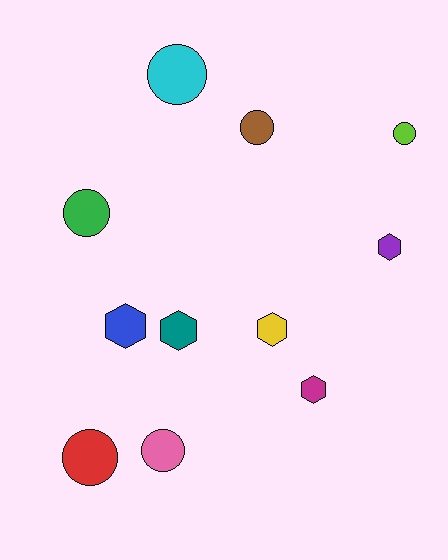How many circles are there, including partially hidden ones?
There are 6 circles.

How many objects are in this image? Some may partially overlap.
There are 11 objects.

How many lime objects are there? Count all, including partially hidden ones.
There is 1 lime object.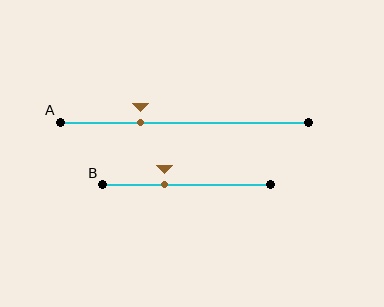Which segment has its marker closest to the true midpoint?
Segment B has its marker closest to the true midpoint.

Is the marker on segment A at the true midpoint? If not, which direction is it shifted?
No, the marker on segment A is shifted to the left by about 18% of the segment length.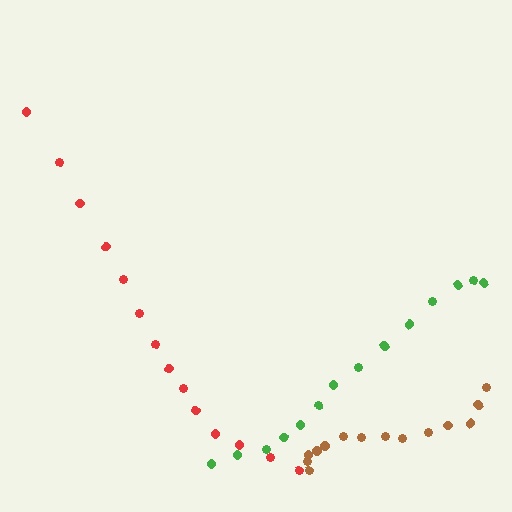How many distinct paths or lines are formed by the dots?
There are 3 distinct paths.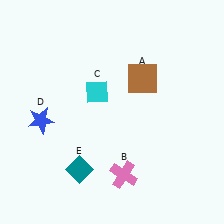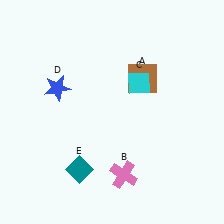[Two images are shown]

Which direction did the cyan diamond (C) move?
The cyan diamond (C) moved right.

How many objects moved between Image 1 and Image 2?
2 objects moved between the two images.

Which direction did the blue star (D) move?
The blue star (D) moved up.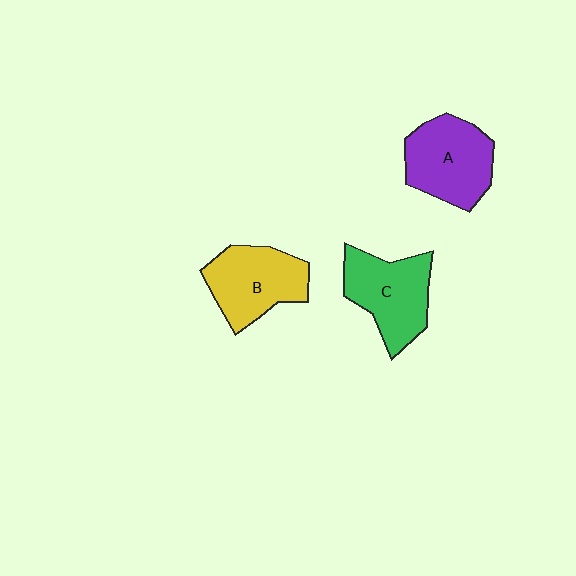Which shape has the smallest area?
Shape B (yellow).